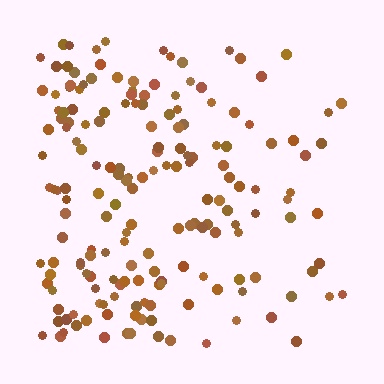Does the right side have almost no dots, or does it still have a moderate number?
Still a moderate number, just noticeably fewer than the left.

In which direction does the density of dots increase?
From right to left, with the left side densest.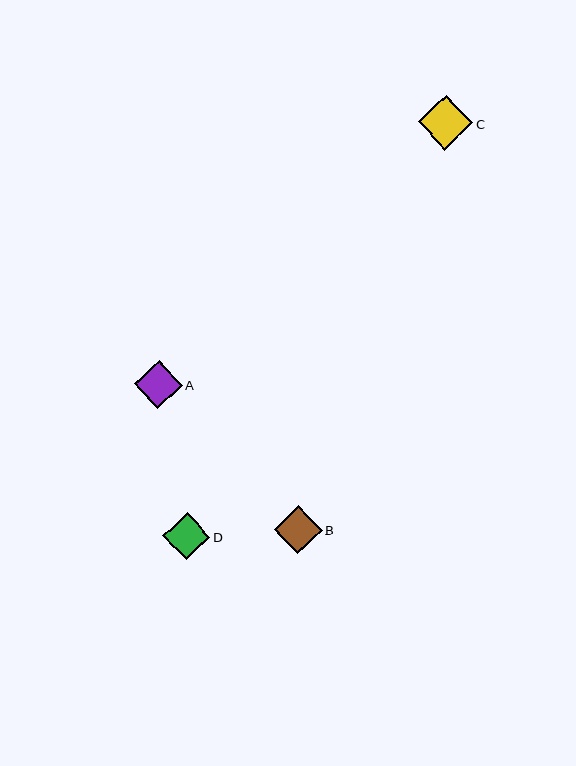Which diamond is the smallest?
Diamond D is the smallest with a size of approximately 47 pixels.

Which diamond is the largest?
Diamond C is the largest with a size of approximately 55 pixels.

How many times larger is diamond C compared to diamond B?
Diamond C is approximately 1.1 times the size of diamond B.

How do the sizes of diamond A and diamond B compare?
Diamond A and diamond B are approximately the same size.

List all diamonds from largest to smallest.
From largest to smallest: C, A, B, D.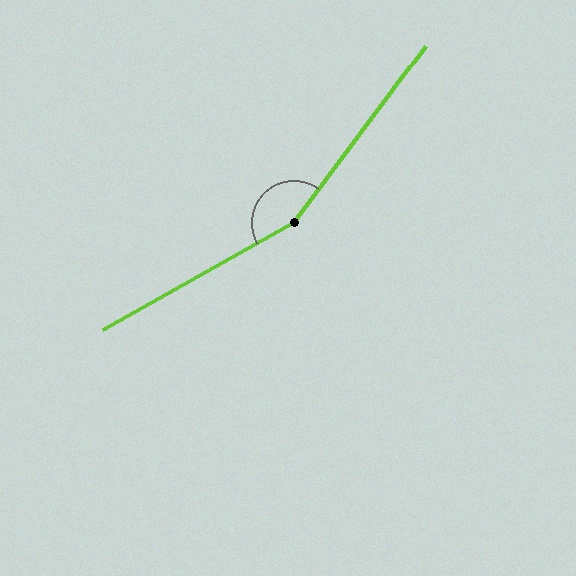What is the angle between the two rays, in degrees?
Approximately 156 degrees.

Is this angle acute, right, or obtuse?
It is obtuse.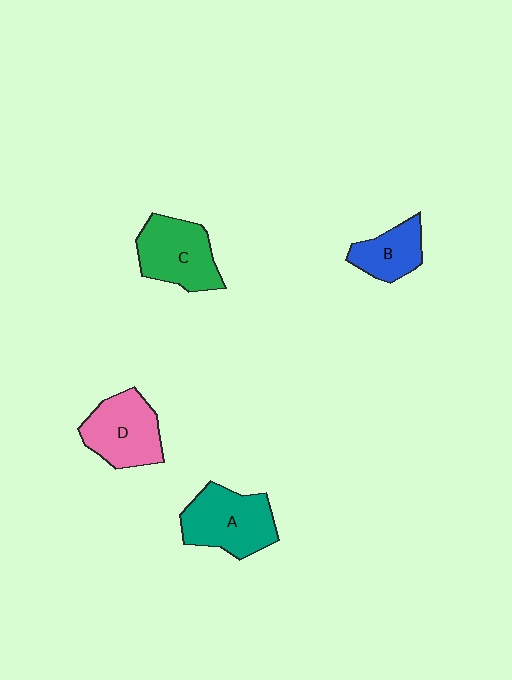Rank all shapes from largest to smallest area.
From largest to smallest: A (teal), C (green), D (pink), B (blue).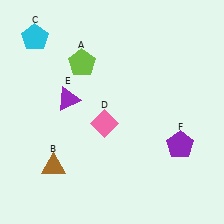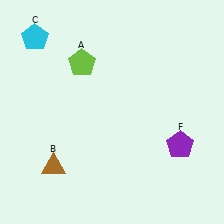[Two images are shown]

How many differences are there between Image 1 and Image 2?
There are 2 differences between the two images.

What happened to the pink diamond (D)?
The pink diamond (D) was removed in Image 2. It was in the bottom-left area of Image 1.